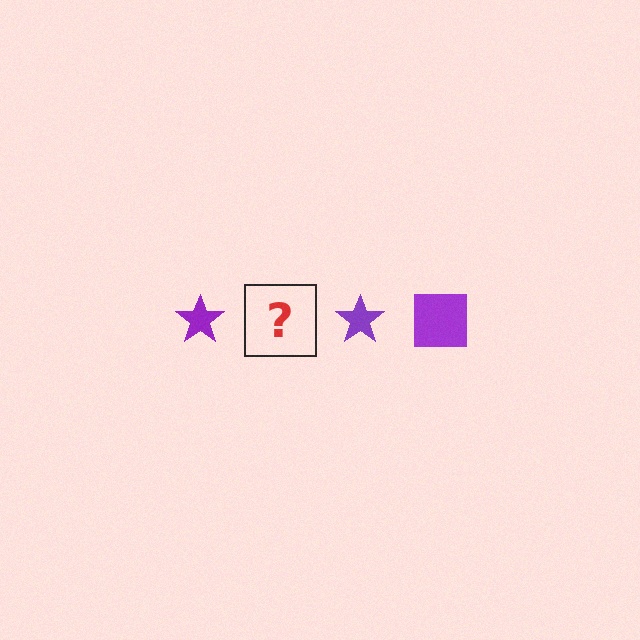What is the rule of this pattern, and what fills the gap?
The rule is that the pattern cycles through star, square shapes in purple. The gap should be filled with a purple square.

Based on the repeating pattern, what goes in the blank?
The blank should be a purple square.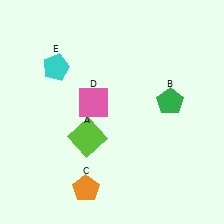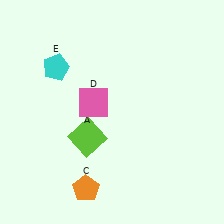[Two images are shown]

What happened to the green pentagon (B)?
The green pentagon (B) was removed in Image 2. It was in the top-right area of Image 1.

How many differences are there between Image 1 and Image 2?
There is 1 difference between the two images.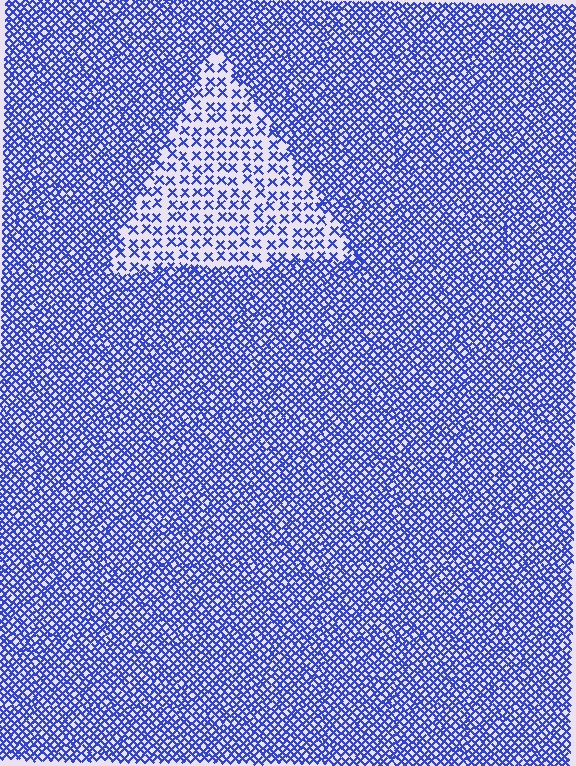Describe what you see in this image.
The image contains small blue elements arranged at two different densities. A triangle-shaped region is visible where the elements are less densely packed than the surrounding area.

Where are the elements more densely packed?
The elements are more densely packed outside the triangle boundary.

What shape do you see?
I see a triangle.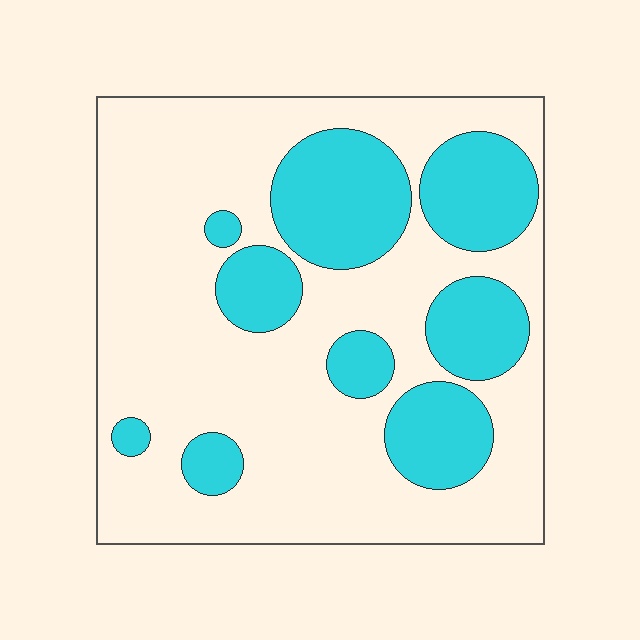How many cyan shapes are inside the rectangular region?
9.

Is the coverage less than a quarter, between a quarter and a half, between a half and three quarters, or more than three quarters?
Between a quarter and a half.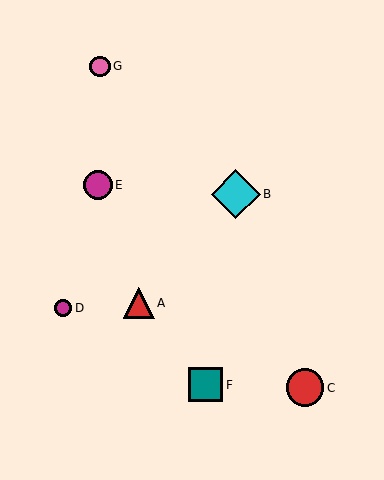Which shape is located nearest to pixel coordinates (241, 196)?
The cyan diamond (labeled B) at (236, 194) is nearest to that location.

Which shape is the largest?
The cyan diamond (labeled B) is the largest.